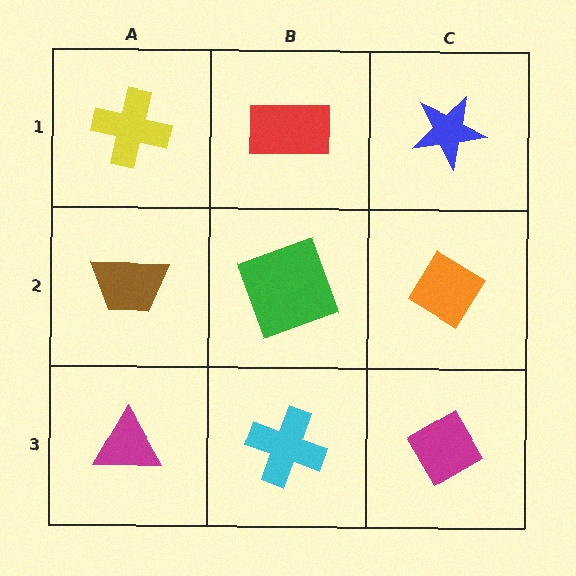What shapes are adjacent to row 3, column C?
An orange diamond (row 2, column C), a cyan cross (row 3, column B).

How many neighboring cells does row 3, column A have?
2.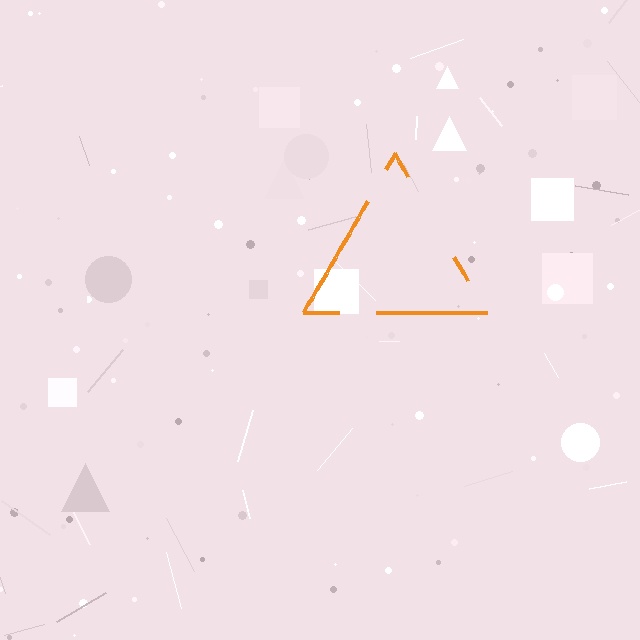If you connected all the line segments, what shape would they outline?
They would outline a triangle.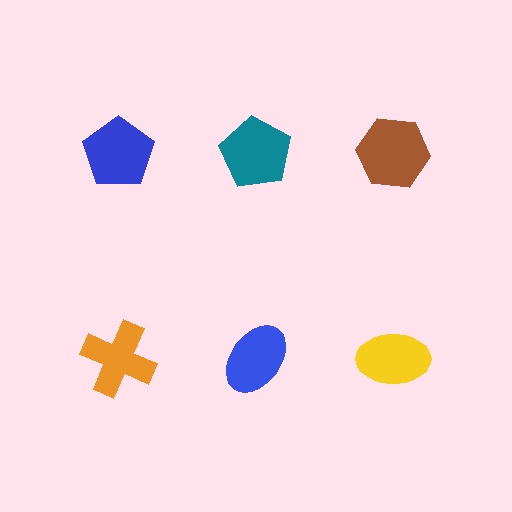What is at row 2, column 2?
A blue ellipse.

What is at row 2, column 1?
An orange cross.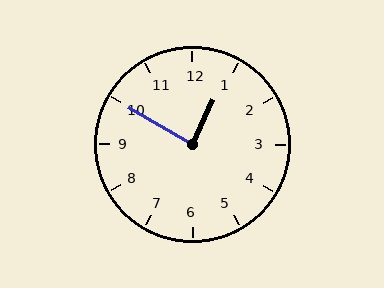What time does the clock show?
12:50.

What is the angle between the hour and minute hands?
Approximately 85 degrees.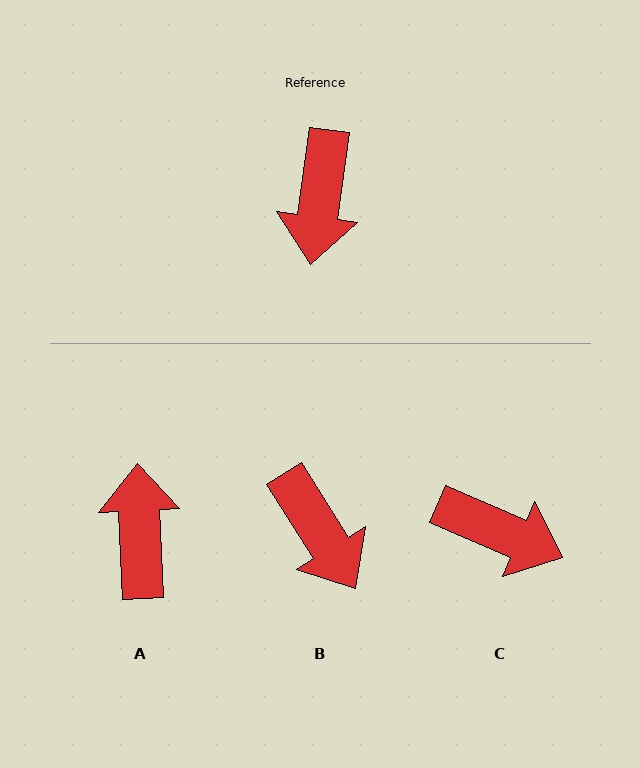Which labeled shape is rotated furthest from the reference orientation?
A, about 170 degrees away.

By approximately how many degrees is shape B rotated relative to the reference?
Approximately 40 degrees counter-clockwise.